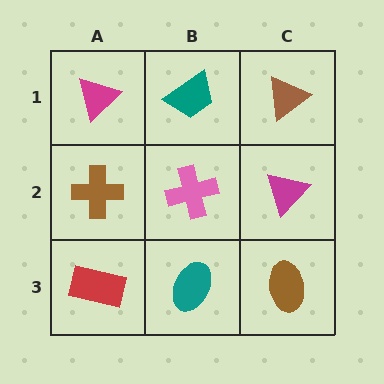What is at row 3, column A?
A red rectangle.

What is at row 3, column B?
A teal ellipse.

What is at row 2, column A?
A brown cross.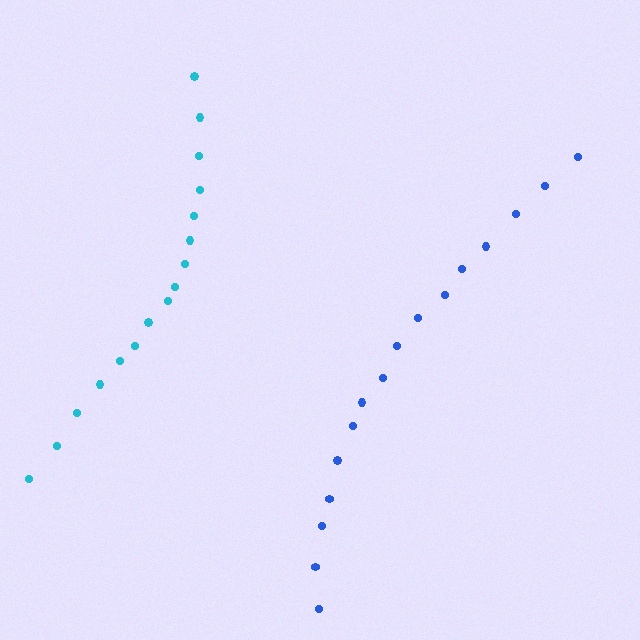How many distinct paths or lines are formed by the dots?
There are 2 distinct paths.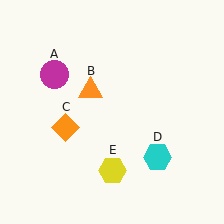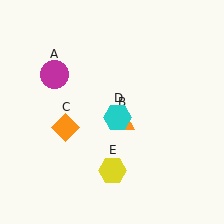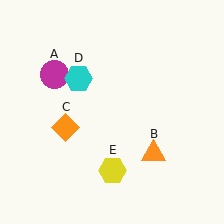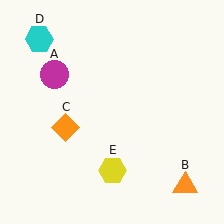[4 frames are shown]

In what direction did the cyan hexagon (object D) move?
The cyan hexagon (object D) moved up and to the left.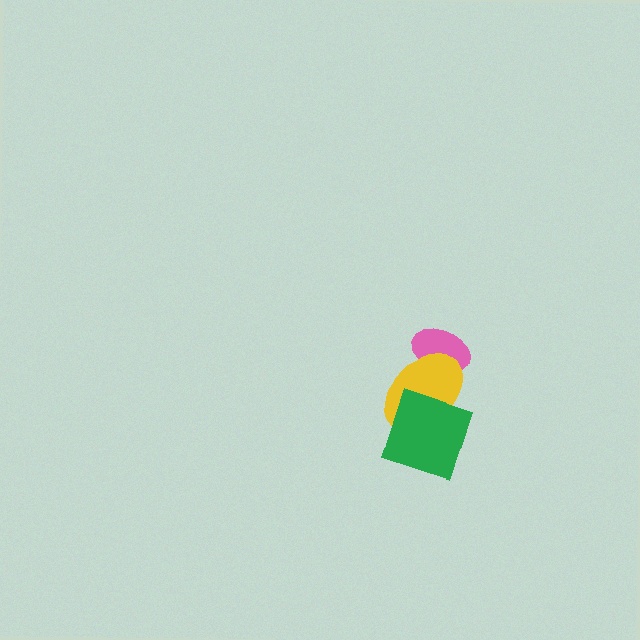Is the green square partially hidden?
No, no other shape covers it.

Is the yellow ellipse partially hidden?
Yes, it is partially covered by another shape.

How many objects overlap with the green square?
1 object overlaps with the green square.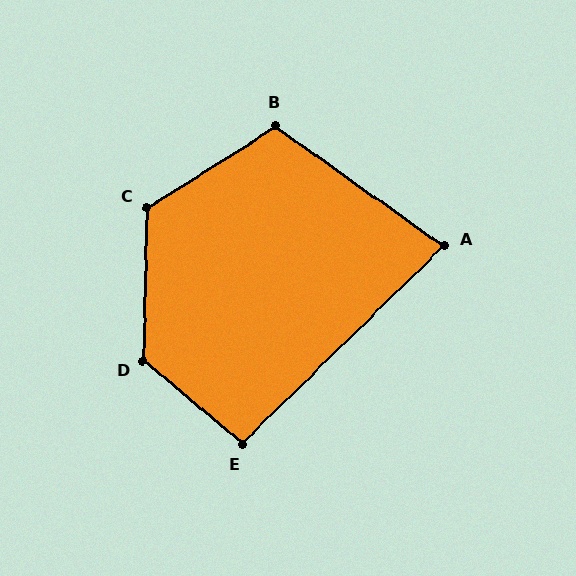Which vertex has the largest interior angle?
D, at approximately 128 degrees.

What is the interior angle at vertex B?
Approximately 112 degrees (obtuse).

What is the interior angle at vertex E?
Approximately 96 degrees (obtuse).